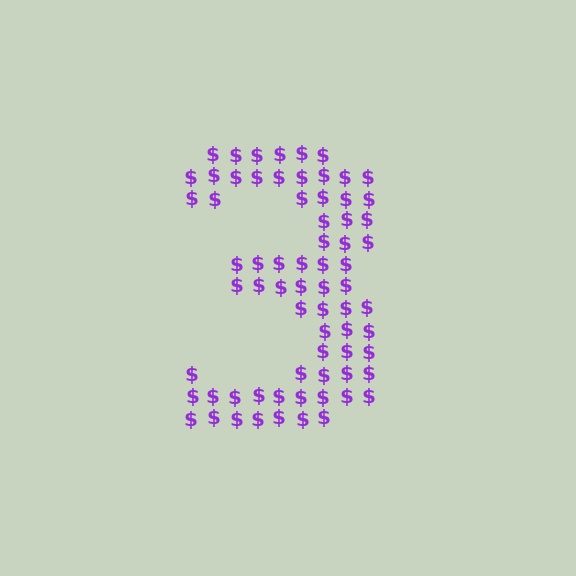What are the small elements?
The small elements are dollar signs.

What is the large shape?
The large shape is the digit 3.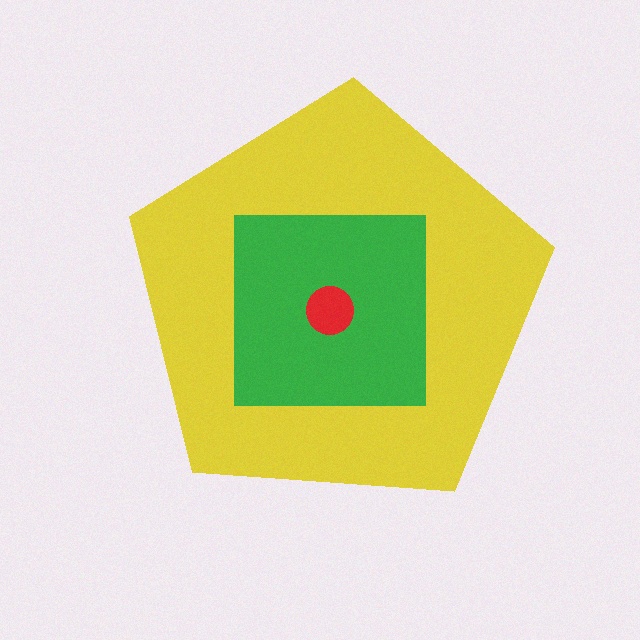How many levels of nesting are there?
3.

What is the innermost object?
The red circle.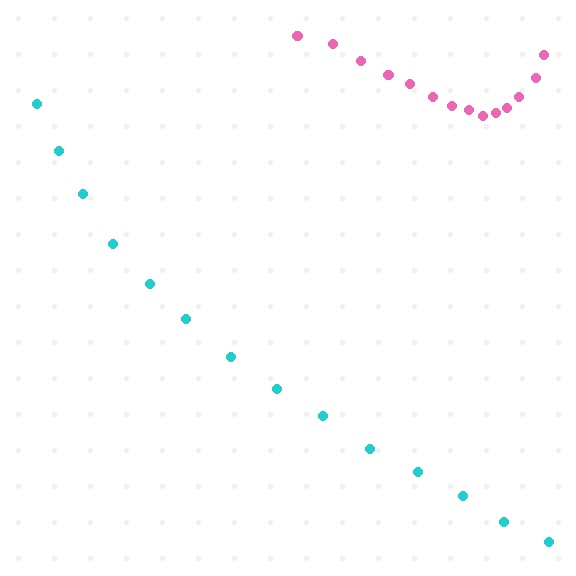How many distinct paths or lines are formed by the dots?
There are 2 distinct paths.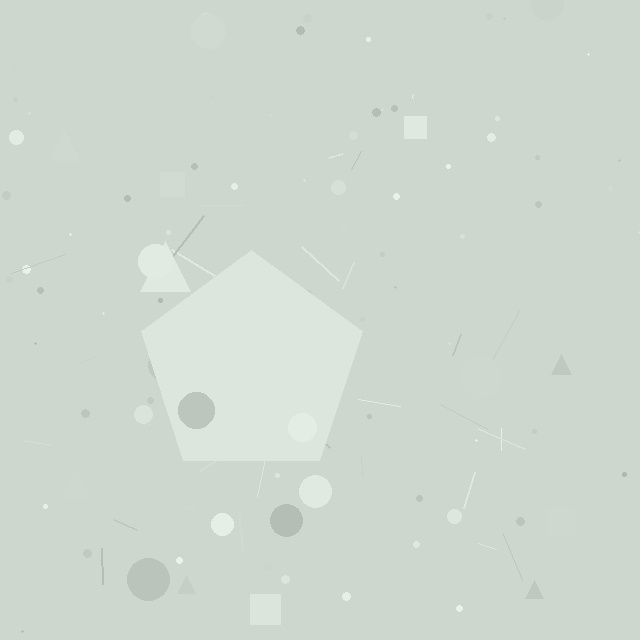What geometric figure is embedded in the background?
A pentagon is embedded in the background.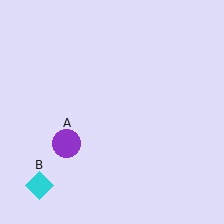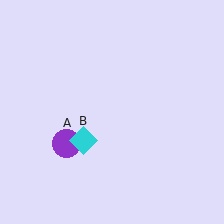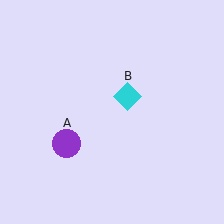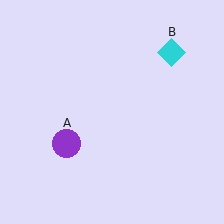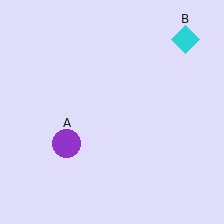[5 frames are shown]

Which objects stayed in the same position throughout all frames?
Purple circle (object A) remained stationary.